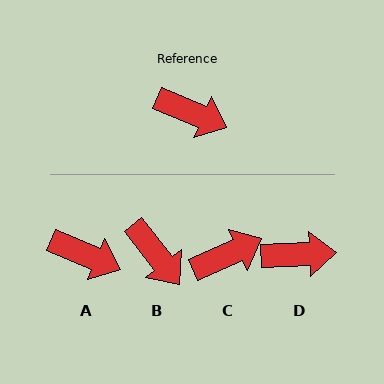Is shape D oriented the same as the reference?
No, it is off by about 25 degrees.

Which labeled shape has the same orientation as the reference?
A.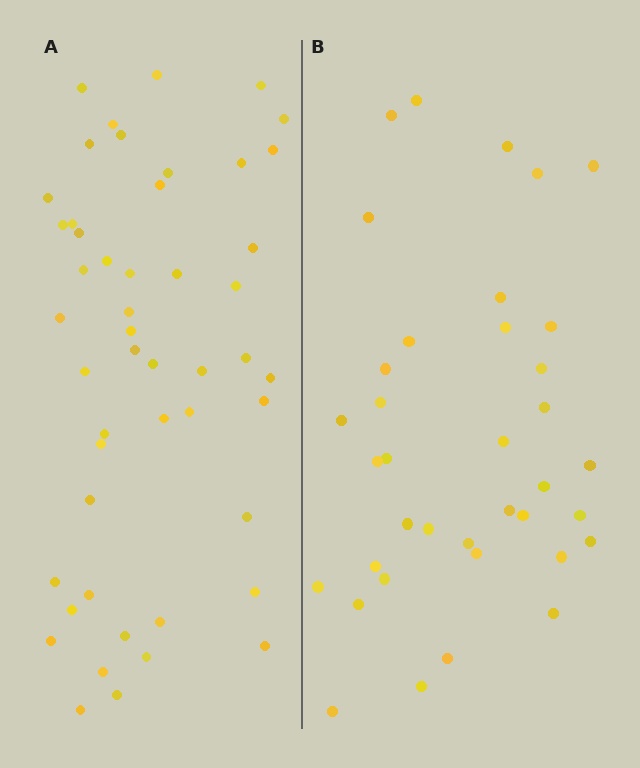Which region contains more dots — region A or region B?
Region A (the left region) has more dots.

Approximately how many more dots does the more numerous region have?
Region A has roughly 12 or so more dots than region B.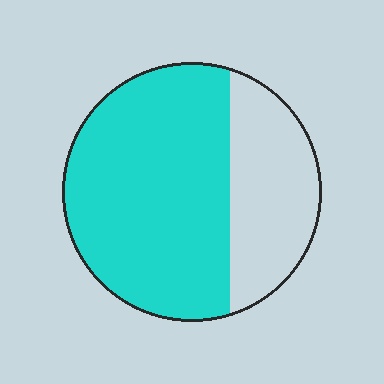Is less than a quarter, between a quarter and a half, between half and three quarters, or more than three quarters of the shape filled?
Between half and three quarters.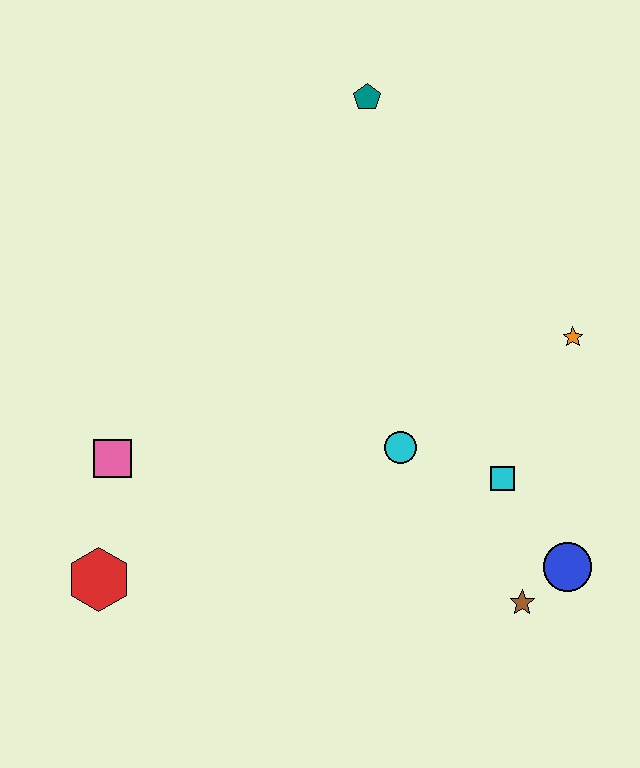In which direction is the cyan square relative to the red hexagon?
The cyan square is to the right of the red hexagon.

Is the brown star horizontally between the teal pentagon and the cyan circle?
No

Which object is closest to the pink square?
The red hexagon is closest to the pink square.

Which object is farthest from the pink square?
The orange star is farthest from the pink square.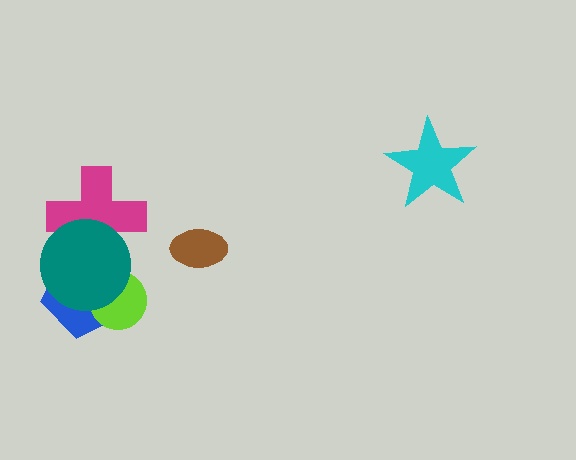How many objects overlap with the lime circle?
2 objects overlap with the lime circle.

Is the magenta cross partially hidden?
Yes, it is partially covered by another shape.